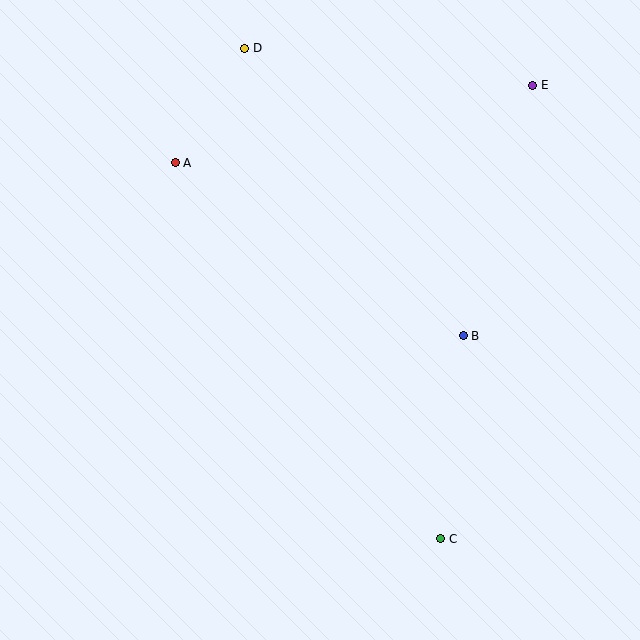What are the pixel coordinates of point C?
Point C is at (441, 539).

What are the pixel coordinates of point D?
Point D is at (245, 48).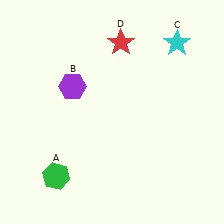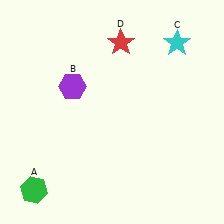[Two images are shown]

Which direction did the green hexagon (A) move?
The green hexagon (A) moved left.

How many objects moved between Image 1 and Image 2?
1 object moved between the two images.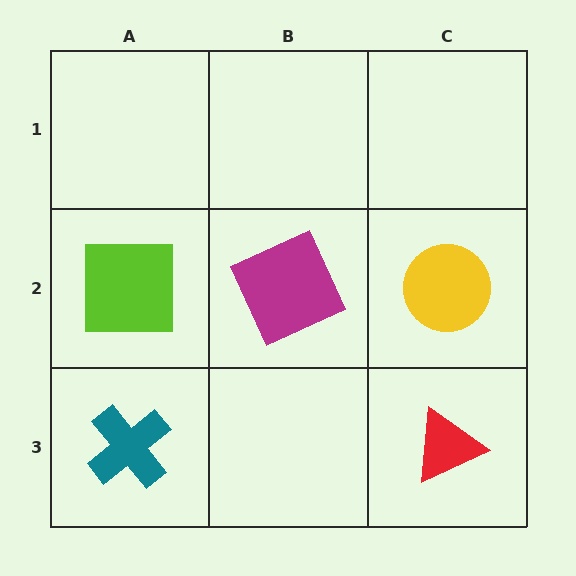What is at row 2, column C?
A yellow circle.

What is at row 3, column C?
A red triangle.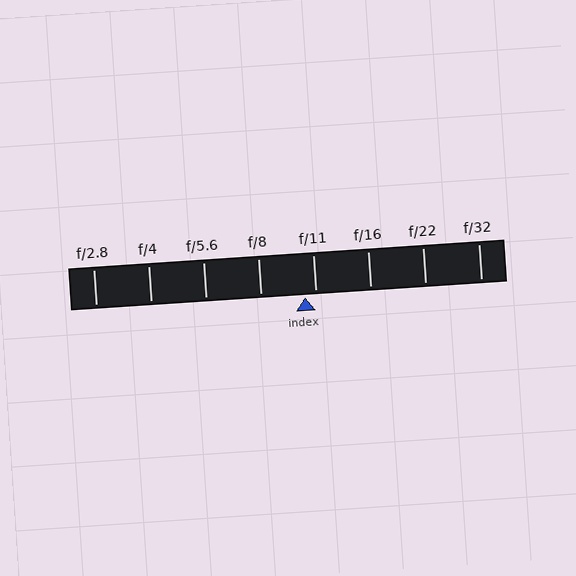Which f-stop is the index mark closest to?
The index mark is closest to f/11.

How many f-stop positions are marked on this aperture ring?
There are 8 f-stop positions marked.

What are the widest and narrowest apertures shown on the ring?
The widest aperture shown is f/2.8 and the narrowest is f/32.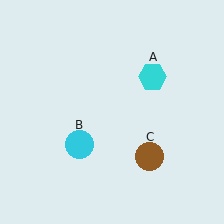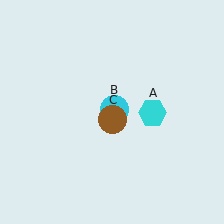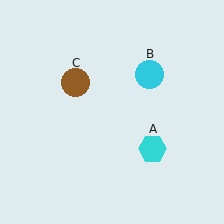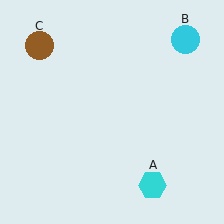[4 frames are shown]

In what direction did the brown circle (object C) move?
The brown circle (object C) moved up and to the left.